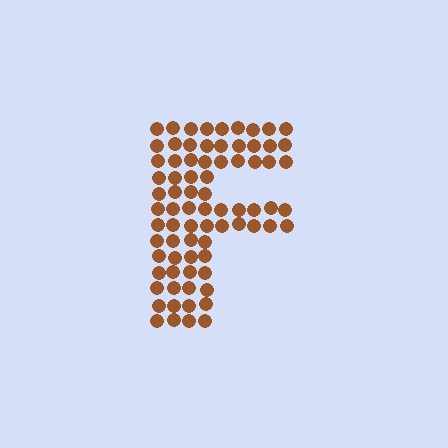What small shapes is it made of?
It is made of small circles.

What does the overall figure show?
The overall figure shows the letter F.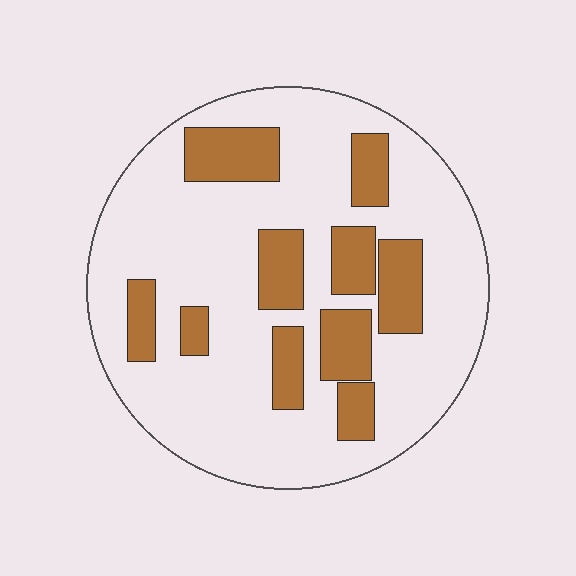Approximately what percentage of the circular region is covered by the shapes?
Approximately 25%.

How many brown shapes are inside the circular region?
10.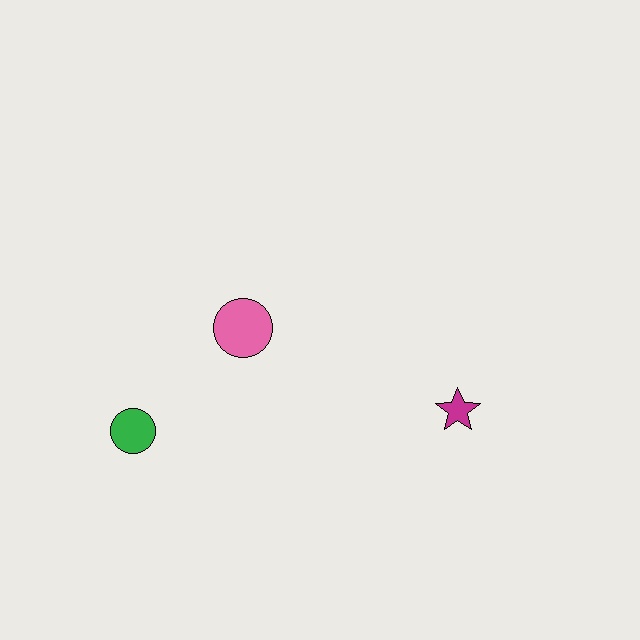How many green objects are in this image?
There is 1 green object.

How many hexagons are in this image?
There are no hexagons.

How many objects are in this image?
There are 3 objects.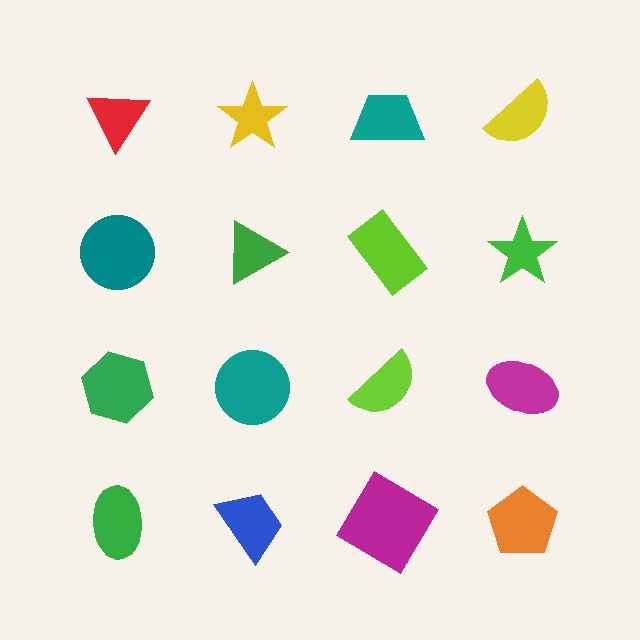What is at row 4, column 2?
A blue trapezoid.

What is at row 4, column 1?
A green ellipse.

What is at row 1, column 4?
A yellow semicircle.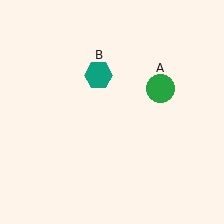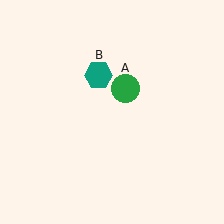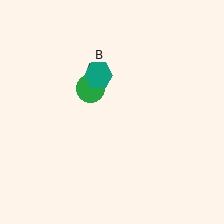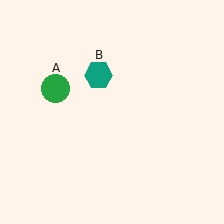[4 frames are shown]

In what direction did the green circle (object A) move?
The green circle (object A) moved left.